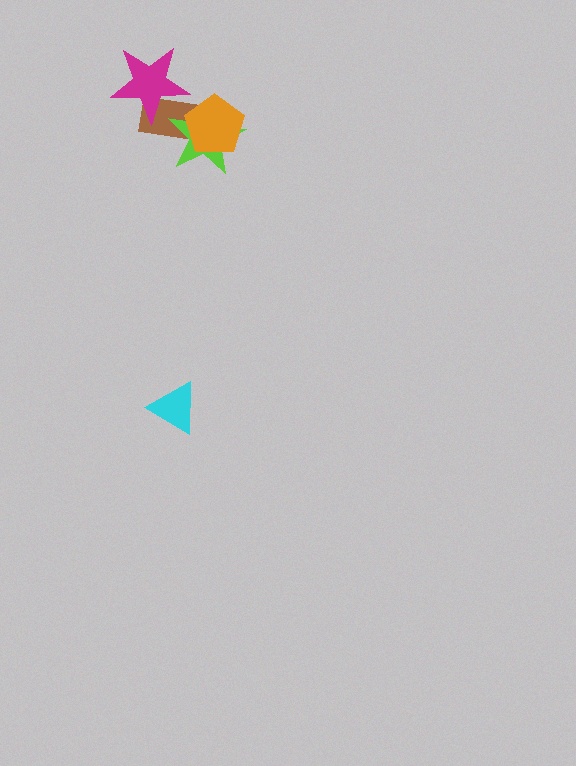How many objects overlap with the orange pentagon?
2 objects overlap with the orange pentagon.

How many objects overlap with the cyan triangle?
0 objects overlap with the cyan triangle.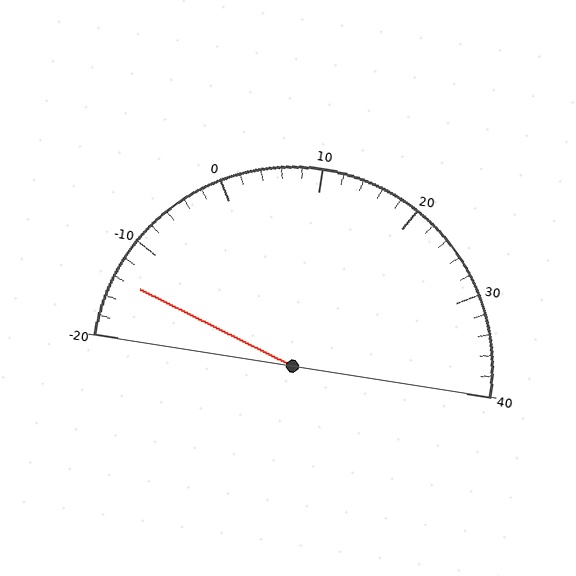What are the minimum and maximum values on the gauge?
The gauge ranges from -20 to 40.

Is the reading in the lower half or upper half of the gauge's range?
The reading is in the lower half of the range (-20 to 40).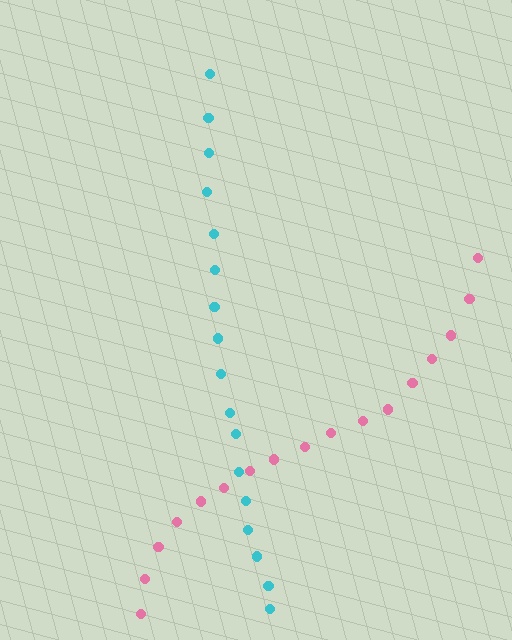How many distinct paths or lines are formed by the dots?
There are 2 distinct paths.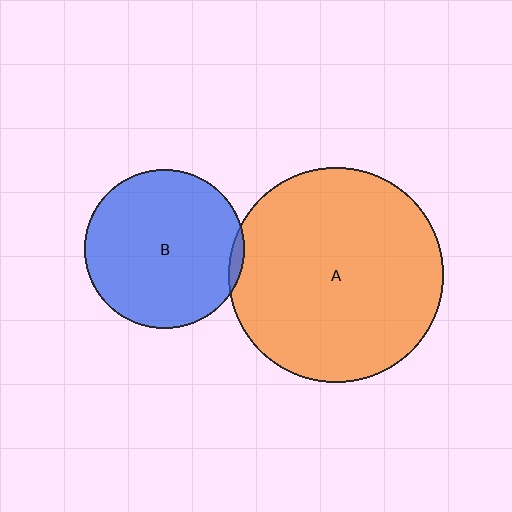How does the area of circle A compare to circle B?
Approximately 1.8 times.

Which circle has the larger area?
Circle A (orange).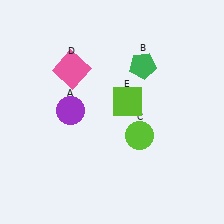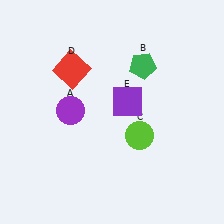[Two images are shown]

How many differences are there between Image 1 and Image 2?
There are 2 differences between the two images.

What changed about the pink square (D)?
In Image 1, D is pink. In Image 2, it changed to red.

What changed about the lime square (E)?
In Image 1, E is lime. In Image 2, it changed to purple.